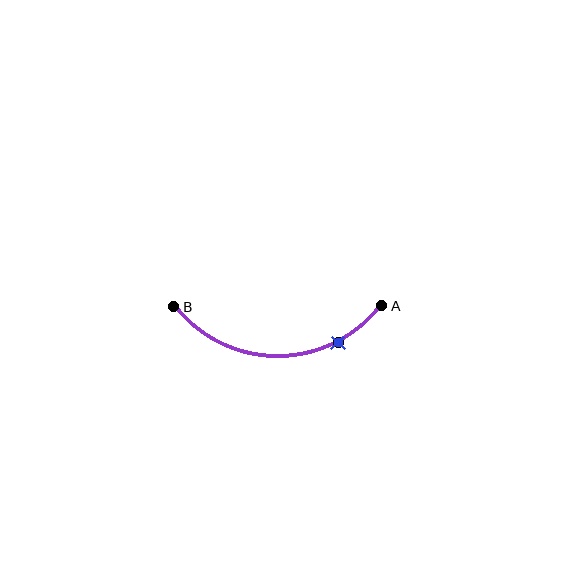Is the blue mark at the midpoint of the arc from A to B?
No. The blue mark lies on the arc but is closer to endpoint A. The arc midpoint would be at the point on the curve equidistant along the arc from both A and B.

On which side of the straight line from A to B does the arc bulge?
The arc bulges below the straight line connecting A and B.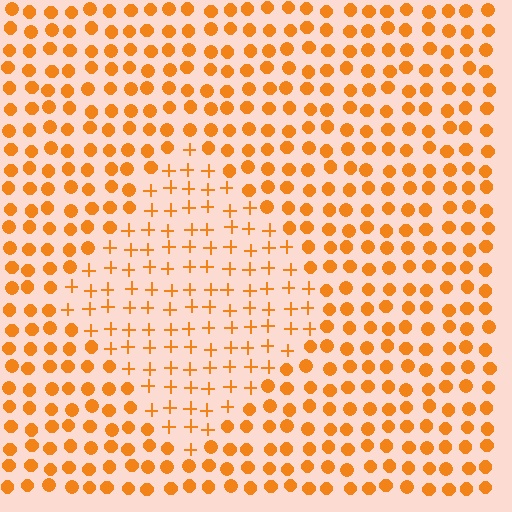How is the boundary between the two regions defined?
The boundary is defined by a change in element shape: plus signs inside vs. circles outside. All elements share the same color and spacing.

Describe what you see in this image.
The image is filled with small orange elements arranged in a uniform grid. A diamond-shaped region contains plus signs, while the surrounding area contains circles. The boundary is defined purely by the change in element shape.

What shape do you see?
I see a diamond.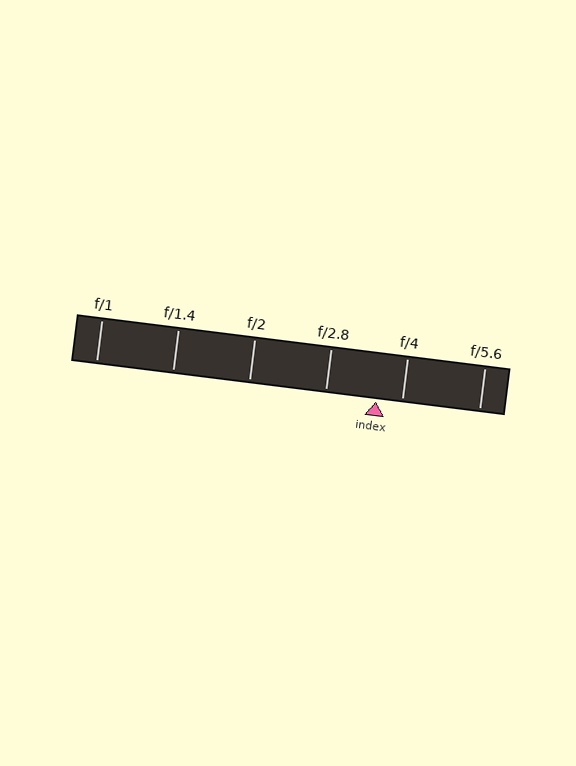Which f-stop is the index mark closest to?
The index mark is closest to f/4.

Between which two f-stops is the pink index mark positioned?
The index mark is between f/2.8 and f/4.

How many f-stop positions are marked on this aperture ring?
There are 6 f-stop positions marked.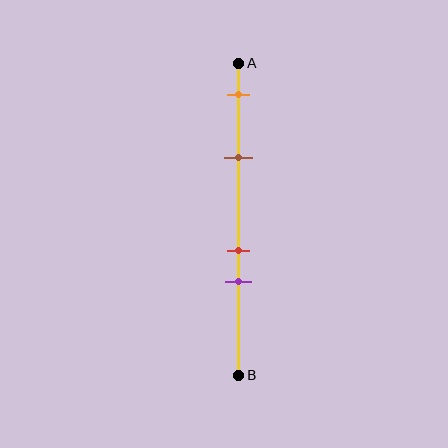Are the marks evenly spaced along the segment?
No, the marks are not evenly spaced.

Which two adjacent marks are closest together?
The red and purple marks are the closest adjacent pair.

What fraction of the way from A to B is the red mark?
The red mark is approximately 60% (0.6) of the way from A to B.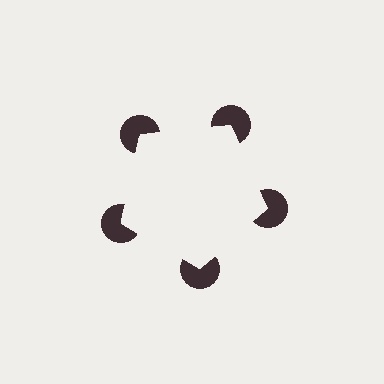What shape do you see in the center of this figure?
An illusory pentagon — its edges are inferred from the aligned wedge cuts in the pac-man discs, not physically drawn.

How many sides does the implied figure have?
5 sides.